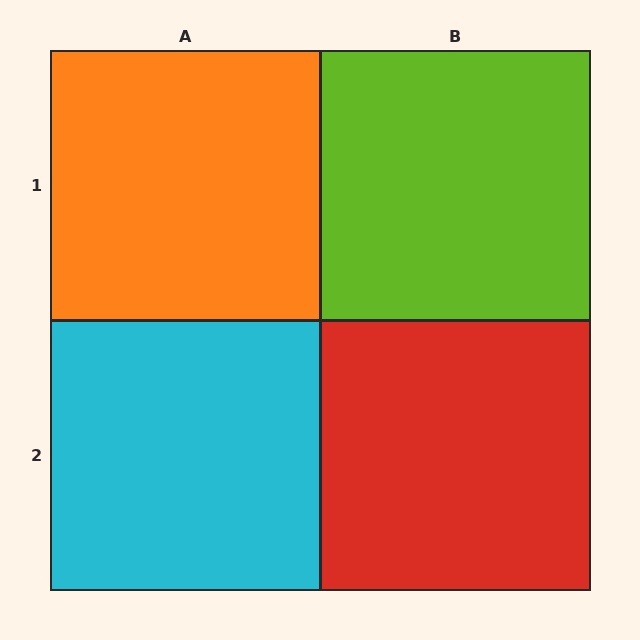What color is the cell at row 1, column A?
Orange.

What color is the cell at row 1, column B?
Lime.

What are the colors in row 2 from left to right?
Cyan, red.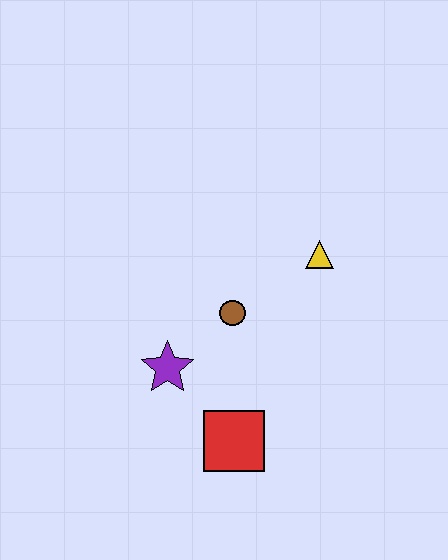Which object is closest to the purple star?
The brown circle is closest to the purple star.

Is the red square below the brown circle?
Yes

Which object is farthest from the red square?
The yellow triangle is farthest from the red square.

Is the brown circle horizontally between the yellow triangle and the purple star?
Yes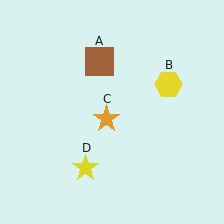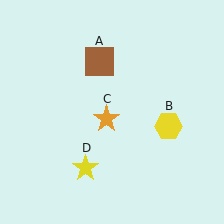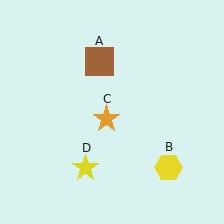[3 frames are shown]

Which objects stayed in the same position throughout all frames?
Brown square (object A) and orange star (object C) and yellow star (object D) remained stationary.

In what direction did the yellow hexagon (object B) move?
The yellow hexagon (object B) moved down.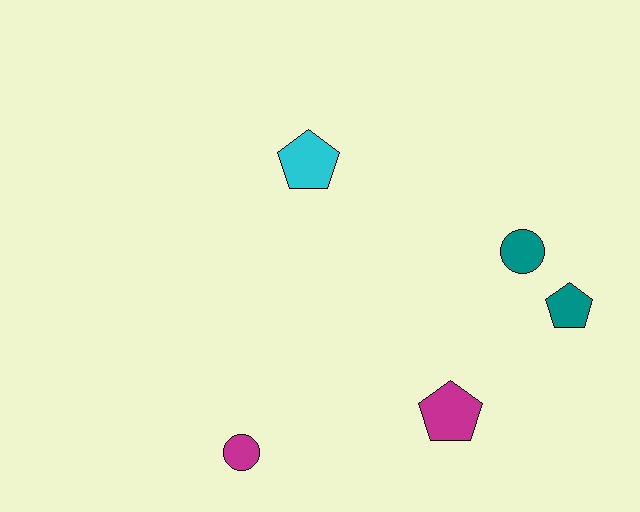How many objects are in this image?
There are 5 objects.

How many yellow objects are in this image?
There are no yellow objects.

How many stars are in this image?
There are no stars.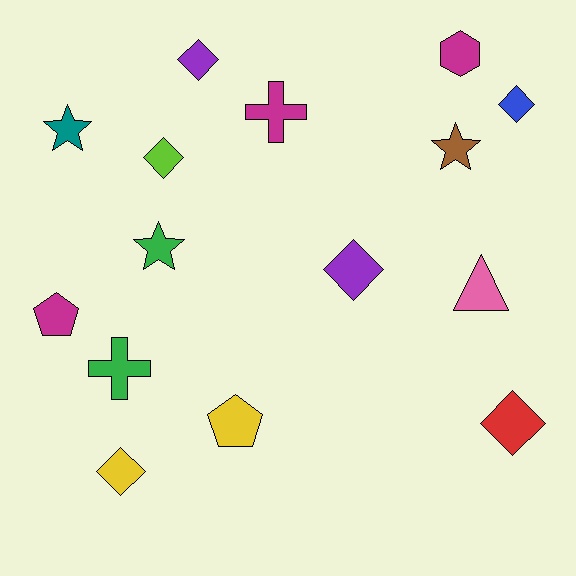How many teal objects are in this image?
There is 1 teal object.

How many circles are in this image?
There are no circles.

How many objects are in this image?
There are 15 objects.